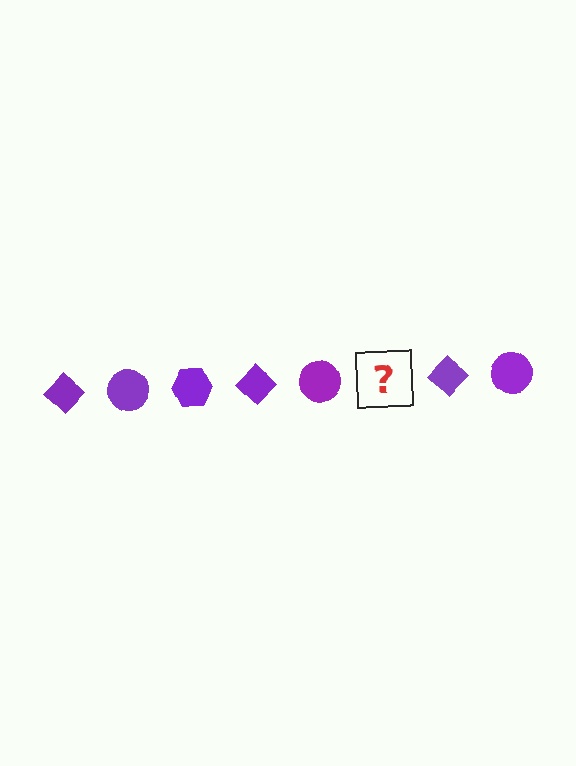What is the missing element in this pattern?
The missing element is a purple hexagon.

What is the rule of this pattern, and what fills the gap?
The rule is that the pattern cycles through diamond, circle, hexagon shapes in purple. The gap should be filled with a purple hexagon.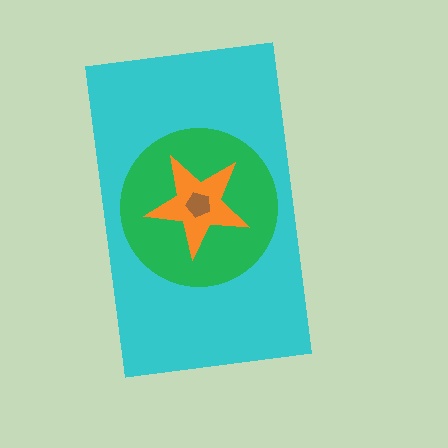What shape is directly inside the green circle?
The orange star.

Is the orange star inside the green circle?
Yes.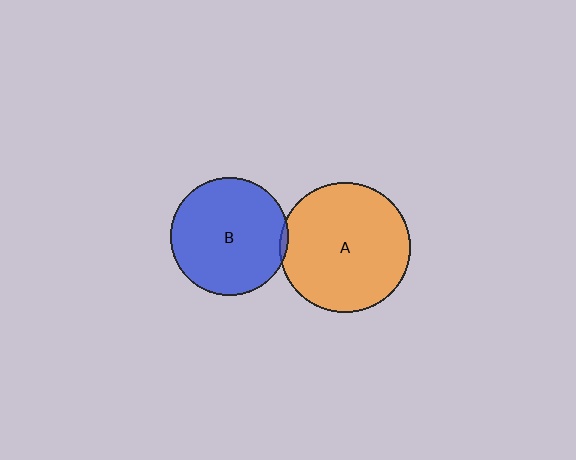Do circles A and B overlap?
Yes.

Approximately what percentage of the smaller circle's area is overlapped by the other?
Approximately 5%.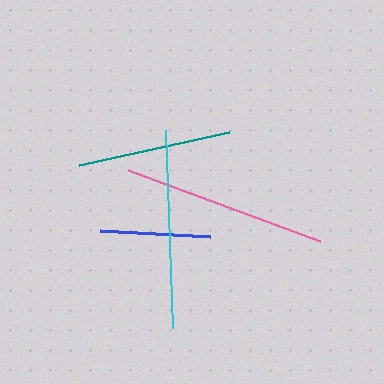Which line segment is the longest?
The pink line is the longest at approximately 204 pixels.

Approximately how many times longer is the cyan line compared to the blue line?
The cyan line is approximately 1.8 times the length of the blue line.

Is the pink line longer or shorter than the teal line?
The pink line is longer than the teal line.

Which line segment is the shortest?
The blue line is the shortest at approximately 110 pixels.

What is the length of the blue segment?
The blue segment is approximately 110 pixels long.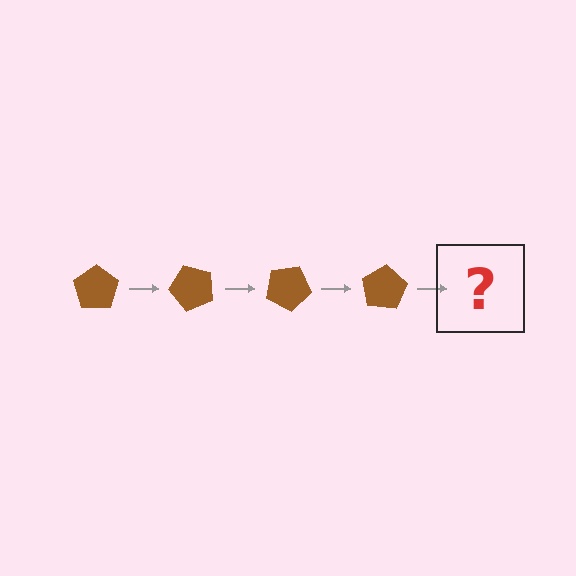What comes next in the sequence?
The next element should be a brown pentagon rotated 200 degrees.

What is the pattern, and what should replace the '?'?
The pattern is that the pentagon rotates 50 degrees each step. The '?' should be a brown pentagon rotated 200 degrees.